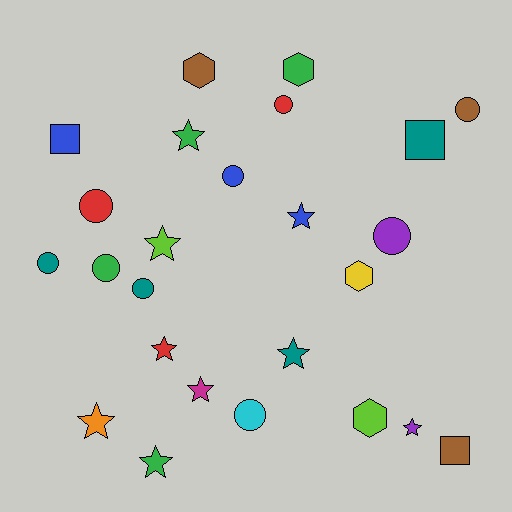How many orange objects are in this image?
There is 1 orange object.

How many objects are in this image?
There are 25 objects.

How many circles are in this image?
There are 9 circles.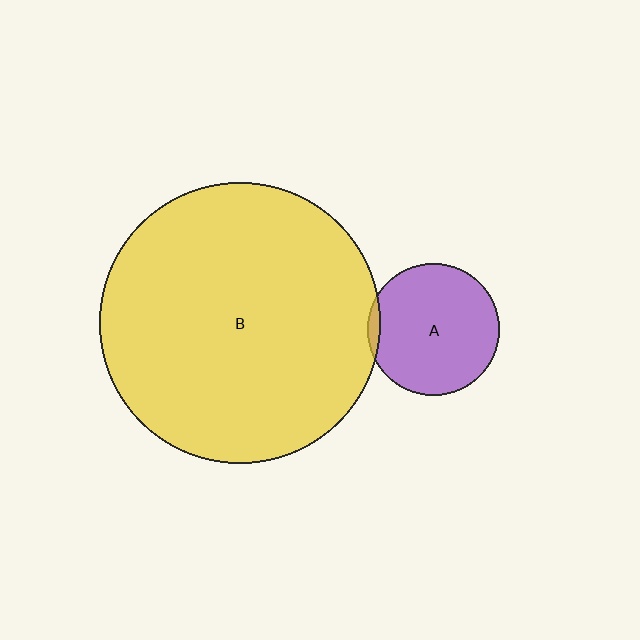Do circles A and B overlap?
Yes.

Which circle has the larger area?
Circle B (yellow).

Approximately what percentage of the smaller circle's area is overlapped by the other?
Approximately 5%.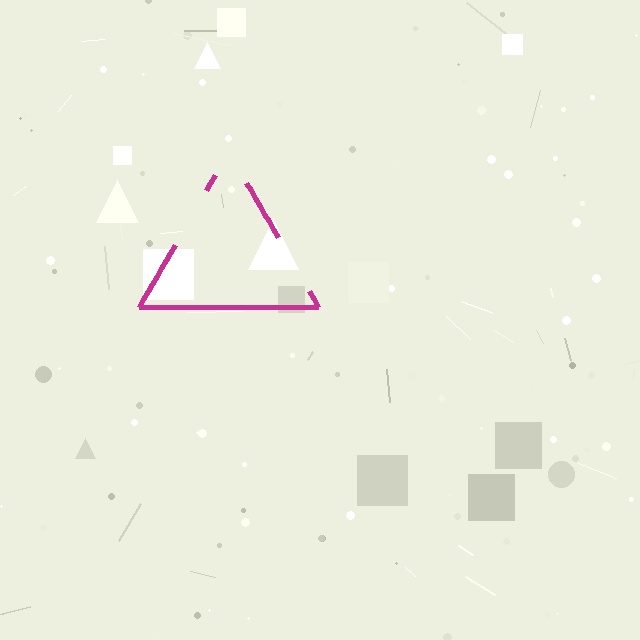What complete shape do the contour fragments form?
The contour fragments form a triangle.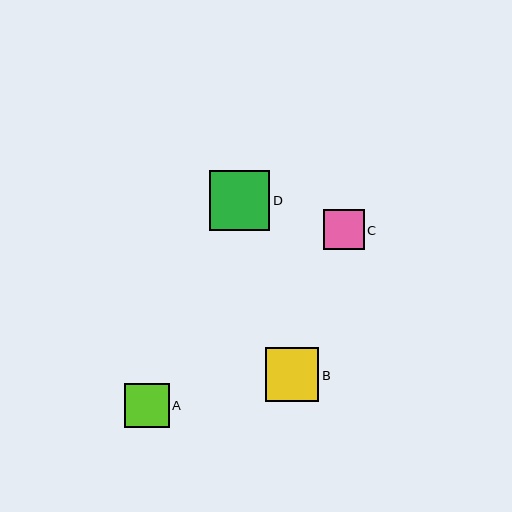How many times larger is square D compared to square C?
Square D is approximately 1.5 times the size of square C.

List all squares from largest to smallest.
From largest to smallest: D, B, A, C.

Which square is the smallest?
Square C is the smallest with a size of approximately 41 pixels.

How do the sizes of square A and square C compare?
Square A and square C are approximately the same size.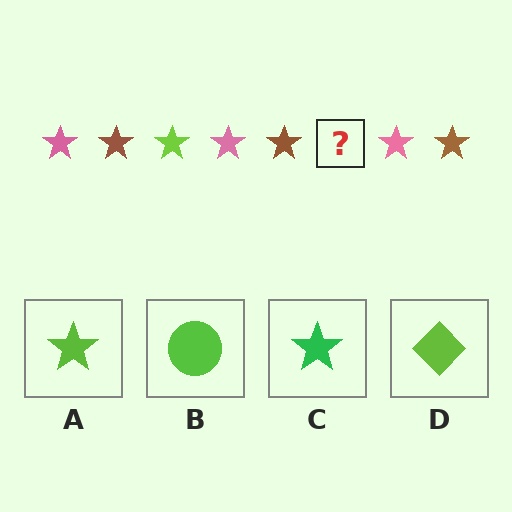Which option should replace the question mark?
Option A.